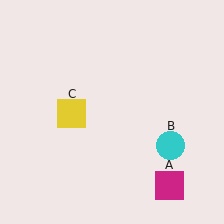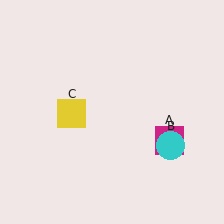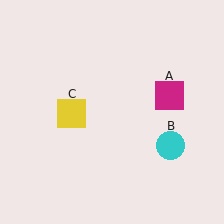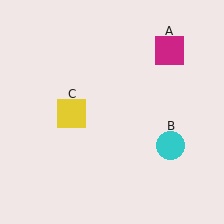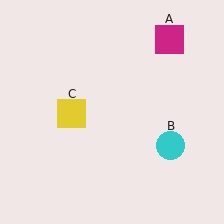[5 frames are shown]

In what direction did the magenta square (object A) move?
The magenta square (object A) moved up.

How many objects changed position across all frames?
1 object changed position: magenta square (object A).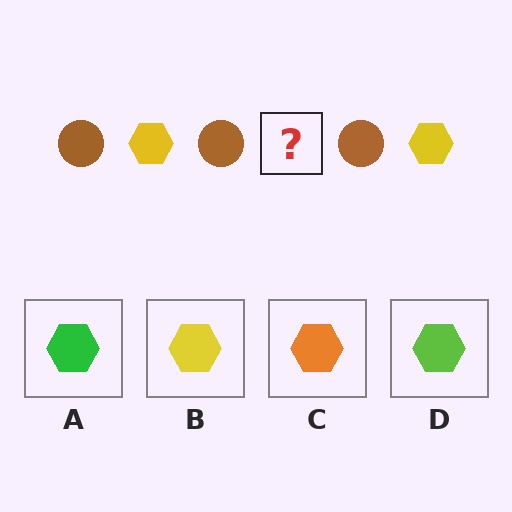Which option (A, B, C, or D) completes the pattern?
B.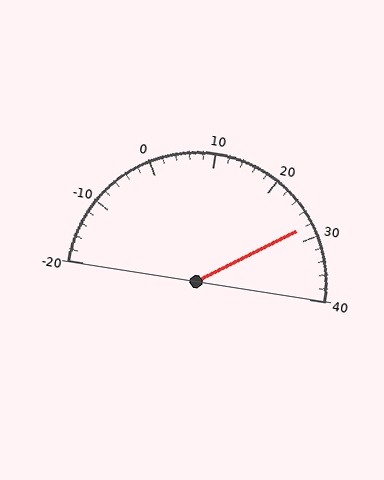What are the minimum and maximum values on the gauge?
The gauge ranges from -20 to 40.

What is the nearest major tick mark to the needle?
The nearest major tick mark is 30.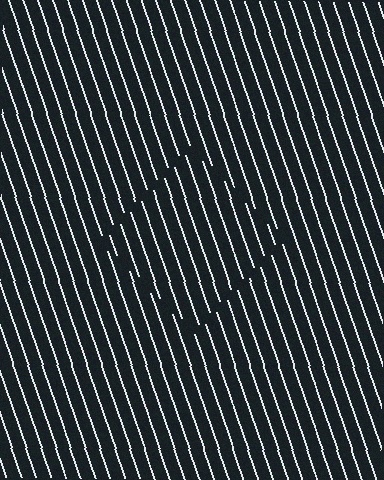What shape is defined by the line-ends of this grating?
An illusory square. The interior of the shape contains the same grating, shifted by half a period — the contour is defined by the phase discontinuity where line-ends from the inner and outer gratings abut.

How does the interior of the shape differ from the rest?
The interior of the shape contains the same grating, shifted by half a period — the contour is defined by the phase discontinuity where line-ends from the inner and outer gratings abut.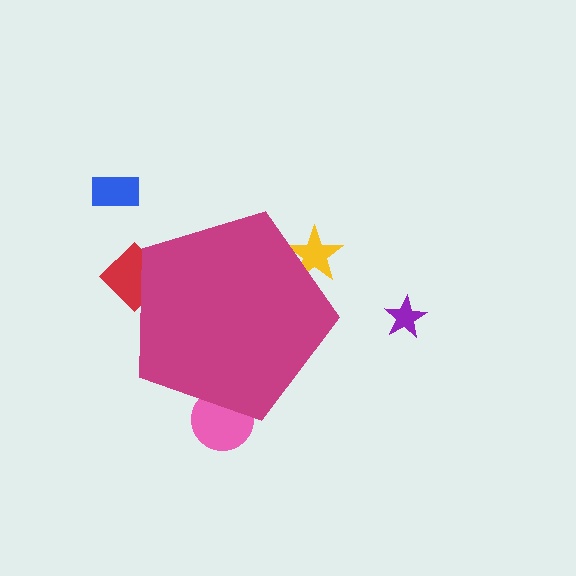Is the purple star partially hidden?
No, the purple star is fully visible.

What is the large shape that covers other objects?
A magenta pentagon.